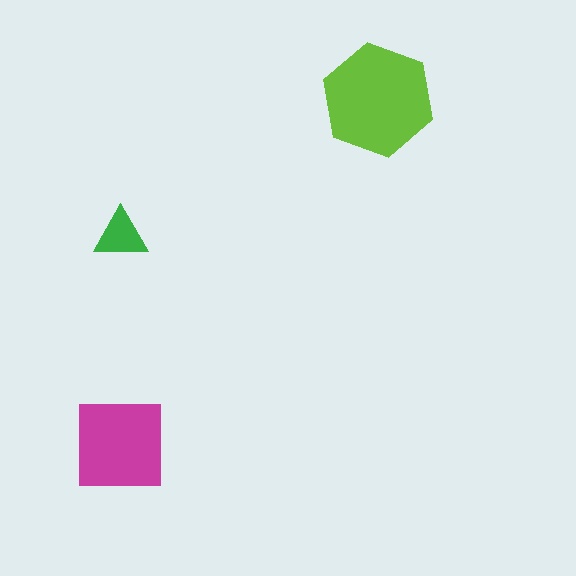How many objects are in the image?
There are 3 objects in the image.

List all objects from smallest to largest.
The green triangle, the magenta square, the lime hexagon.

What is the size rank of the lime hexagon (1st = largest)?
1st.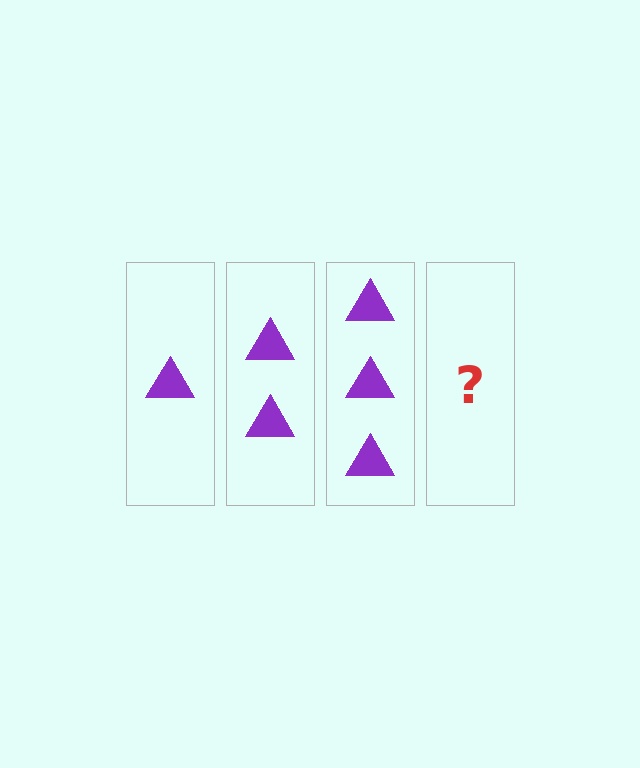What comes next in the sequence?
The next element should be 4 triangles.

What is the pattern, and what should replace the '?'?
The pattern is that each step adds one more triangle. The '?' should be 4 triangles.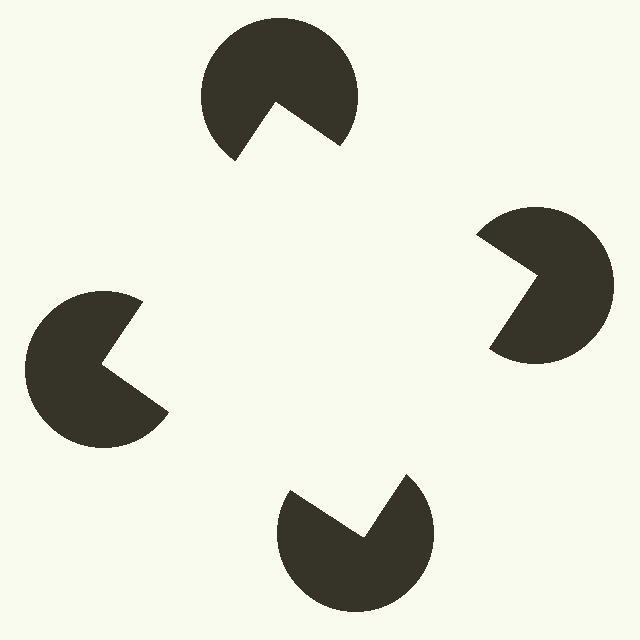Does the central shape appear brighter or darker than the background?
It typically appears slightly brighter than the background, even though no actual brightness change is drawn.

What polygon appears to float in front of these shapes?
An illusory square — its edges are inferred from the aligned wedge cuts in the pac-man discs, not physically drawn.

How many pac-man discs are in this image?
There are 4 — one at each vertex of the illusory square.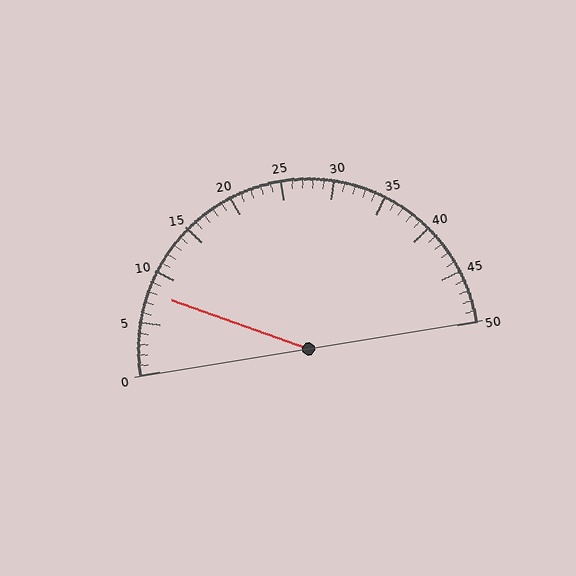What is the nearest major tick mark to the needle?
The nearest major tick mark is 10.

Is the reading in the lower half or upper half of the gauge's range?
The reading is in the lower half of the range (0 to 50).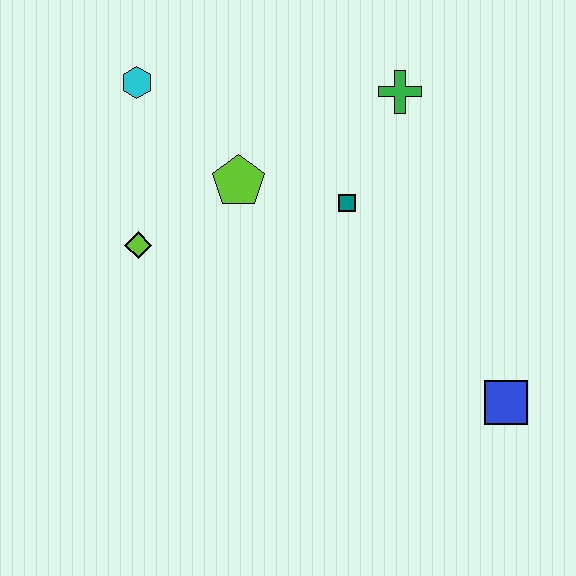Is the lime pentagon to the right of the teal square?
No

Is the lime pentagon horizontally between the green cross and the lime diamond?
Yes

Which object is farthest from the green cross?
The blue square is farthest from the green cross.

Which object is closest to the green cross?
The teal square is closest to the green cross.